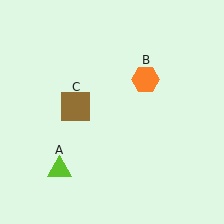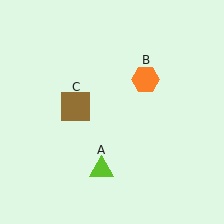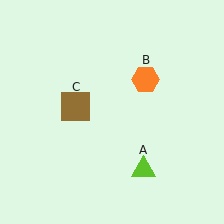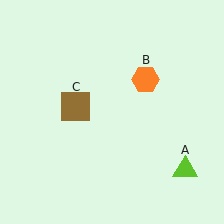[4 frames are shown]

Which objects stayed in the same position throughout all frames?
Orange hexagon (object B) and brown square (object C) remained stationary.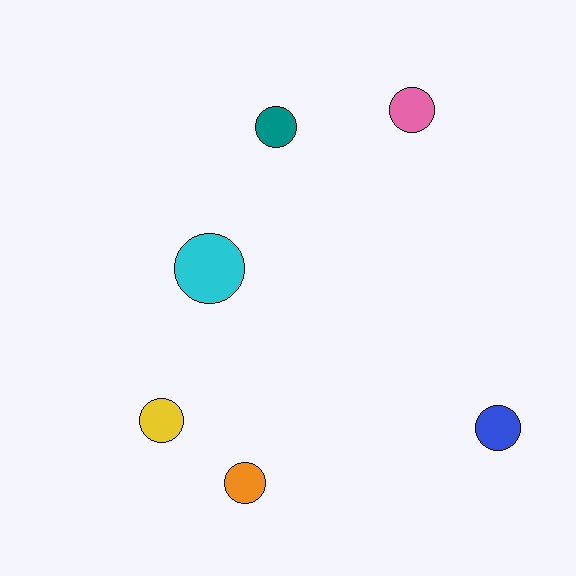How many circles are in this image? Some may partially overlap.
There are 6 circles.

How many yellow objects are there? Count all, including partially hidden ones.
There is 1 yellow object.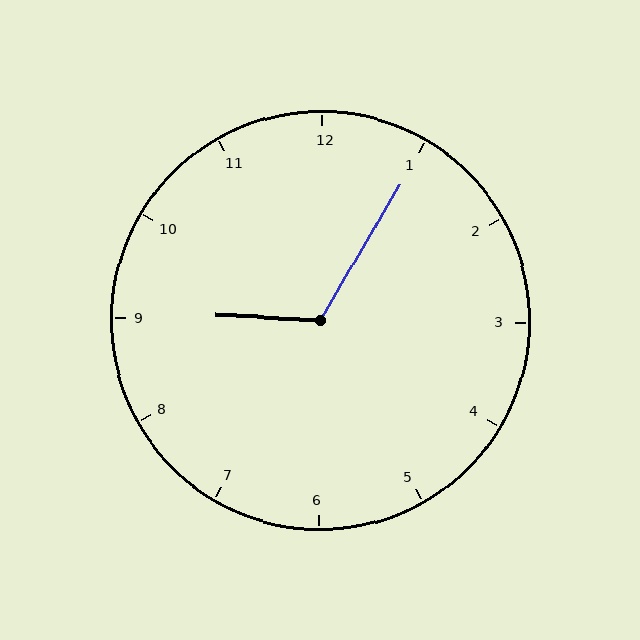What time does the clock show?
9:05.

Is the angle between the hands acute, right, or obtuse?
It is obtuse.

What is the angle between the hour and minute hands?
Approximately 118 degrees.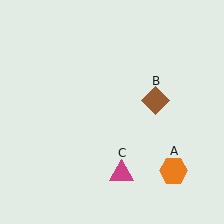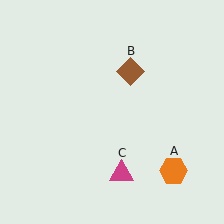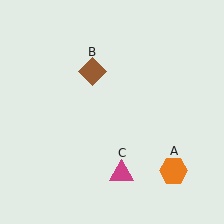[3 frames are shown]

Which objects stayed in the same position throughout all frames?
Orange hexagon (object A) and magenta triangle (object C) remained stationary.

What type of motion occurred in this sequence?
The brown diamond (object B) rotated counterclockwise around the center of the scene.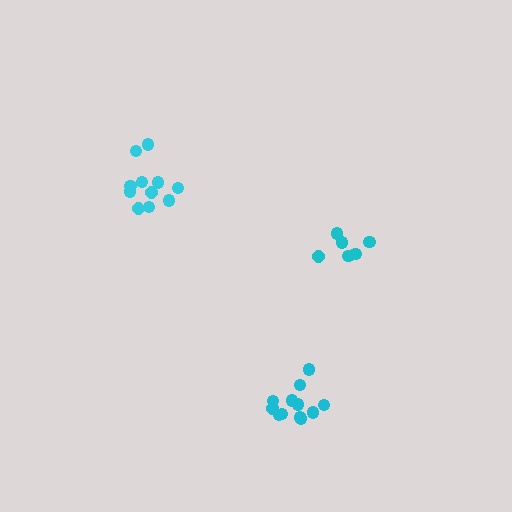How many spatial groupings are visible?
There are 3 spatial groupings.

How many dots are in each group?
Group 1: 11 dots, Group 2: 12 dots, Group 3: 6 dots (29 total).